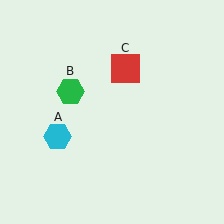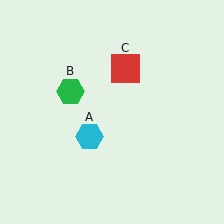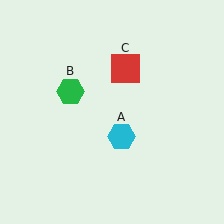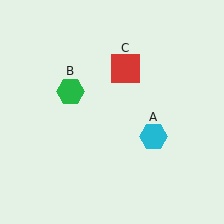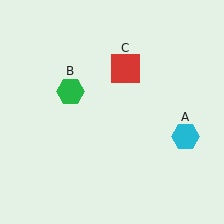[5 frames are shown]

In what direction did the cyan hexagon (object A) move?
The cyan hexagon (object A) moved right.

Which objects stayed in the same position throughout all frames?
Green hexagon (object B) and red square (object C) remained stationary.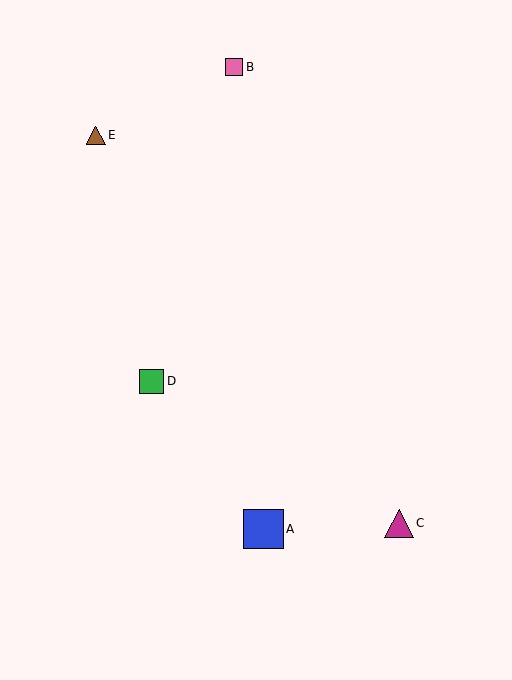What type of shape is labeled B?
Shape B is a pink square.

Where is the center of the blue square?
The center of the blue square is at (264, 529).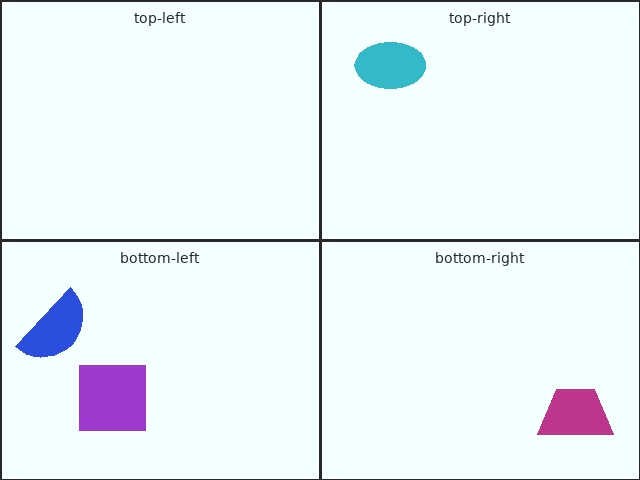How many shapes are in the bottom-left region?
2.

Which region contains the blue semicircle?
The bottom-left region.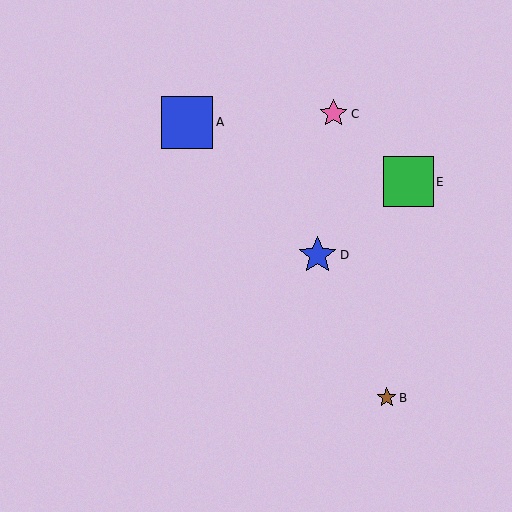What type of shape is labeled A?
Shape A is a blue square.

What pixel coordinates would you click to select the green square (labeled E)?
Click at (408, 182) to select the green square E.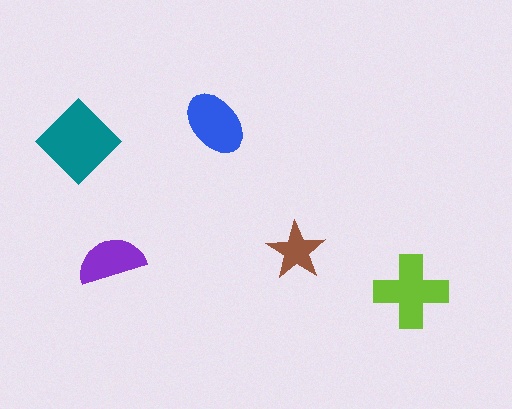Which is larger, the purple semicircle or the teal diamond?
The teal diamond.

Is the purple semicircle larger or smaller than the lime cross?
Smaller.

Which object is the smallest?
The brown star.